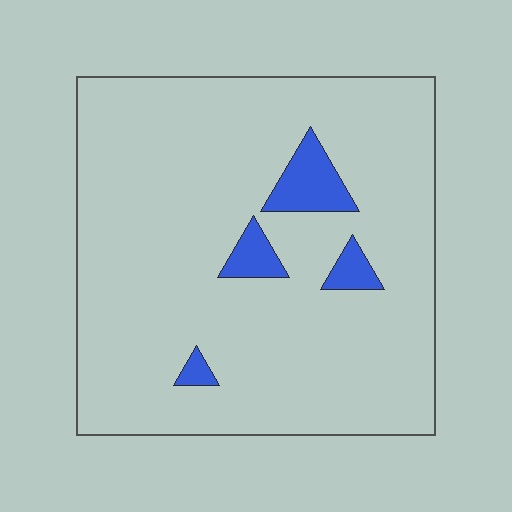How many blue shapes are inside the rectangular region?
4.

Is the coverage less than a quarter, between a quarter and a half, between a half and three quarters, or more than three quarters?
Less than a quarter.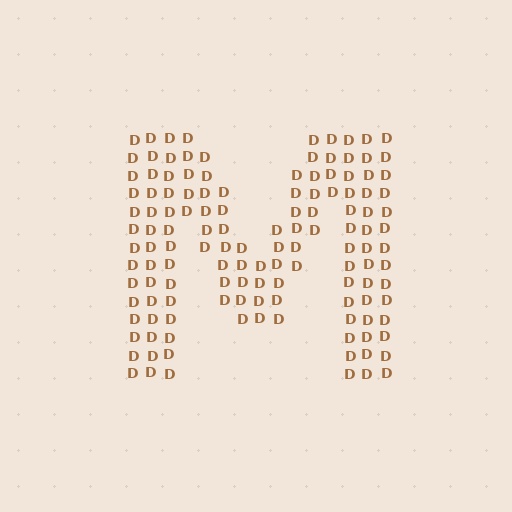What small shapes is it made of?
It is made of small letter D's.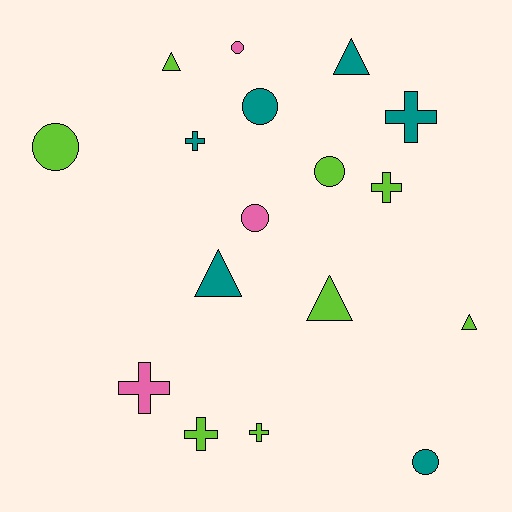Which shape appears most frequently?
Cross, with 6 objects.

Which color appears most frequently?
Lime, with 8 objects.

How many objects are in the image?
There are 17 objects.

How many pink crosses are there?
There is 1 pink cross.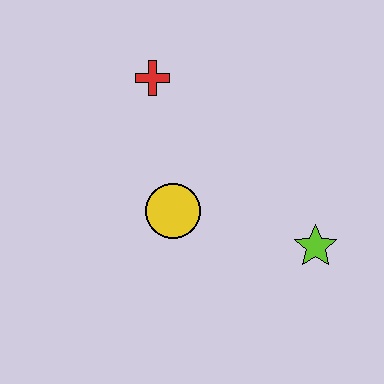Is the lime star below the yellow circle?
Yes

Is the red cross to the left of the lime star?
Yes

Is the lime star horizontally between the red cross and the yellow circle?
No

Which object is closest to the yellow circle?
The red cross is closest to the yellow circle.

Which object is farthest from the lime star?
The red cross is farthest from the lime star.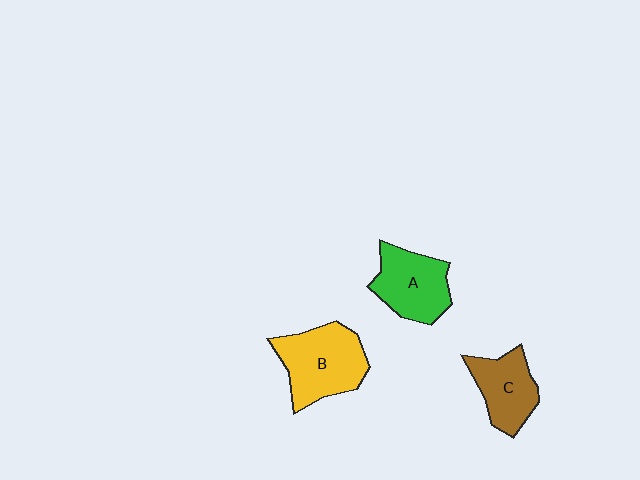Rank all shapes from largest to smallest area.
From largest to smallest: B (yellow), A (green), C (brown).